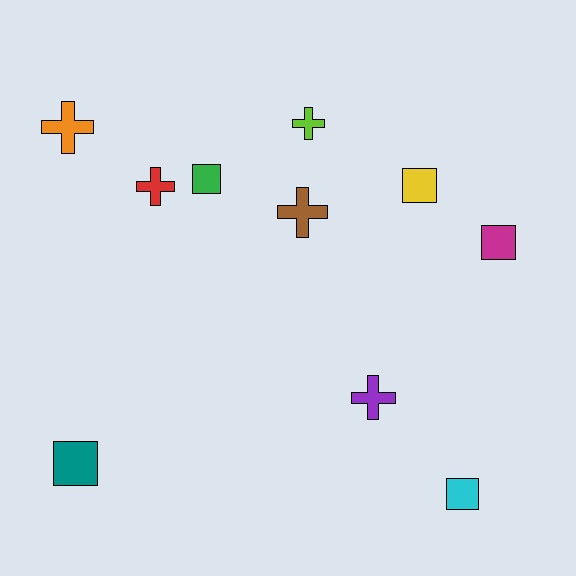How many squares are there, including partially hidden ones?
There are 5 squares.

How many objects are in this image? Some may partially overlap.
There are 10 objects.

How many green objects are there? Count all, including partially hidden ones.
There is 1 green object.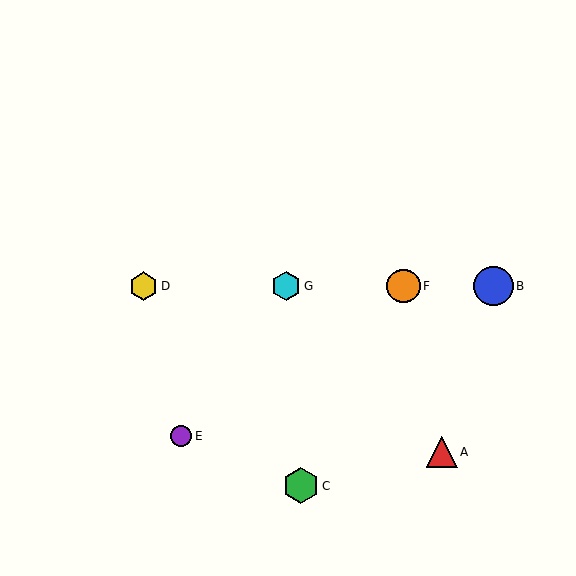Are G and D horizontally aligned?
Yes, both are at y≈286.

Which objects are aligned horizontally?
Objects B, D, F, G are aligned horizontally.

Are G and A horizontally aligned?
No, G is at y≈286 and A is at y≈452.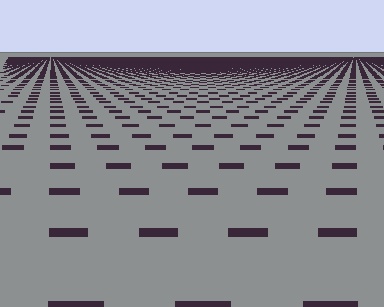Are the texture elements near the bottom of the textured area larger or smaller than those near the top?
Larger. Near the bottom, elements are closer to the viewer and appear at a bigger on-screen size.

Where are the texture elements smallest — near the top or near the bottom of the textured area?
Near the top.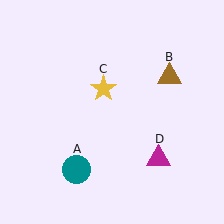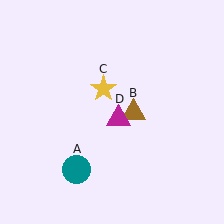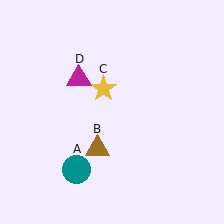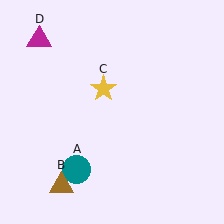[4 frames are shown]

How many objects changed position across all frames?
2 objects changed position: brown triangle (object B), magenta triangle (object D).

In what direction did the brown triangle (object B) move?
The brown triangle (object B) moved down and to the left.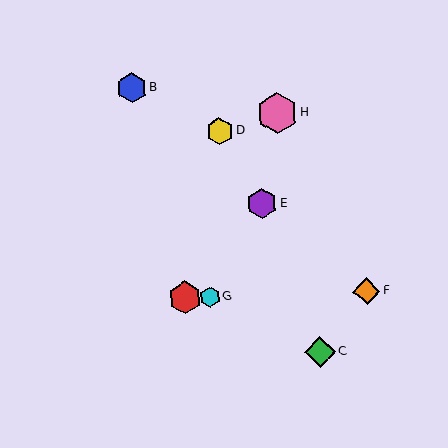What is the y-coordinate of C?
Object C is at y≈352.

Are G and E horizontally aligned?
No, G is at y≈297 and E is at y≈203.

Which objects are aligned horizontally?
Objects A, F, G are aligned horizontally.